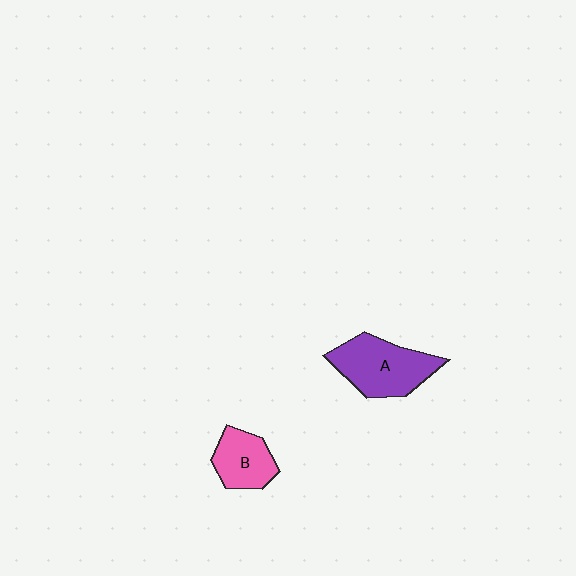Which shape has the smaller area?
Shape B (pink).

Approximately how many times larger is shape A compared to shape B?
Approximately 1.6 times.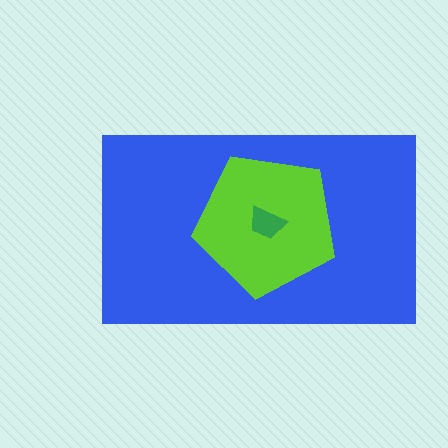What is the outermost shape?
The blue rectangle.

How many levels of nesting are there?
3.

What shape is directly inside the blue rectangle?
The lime pentagon.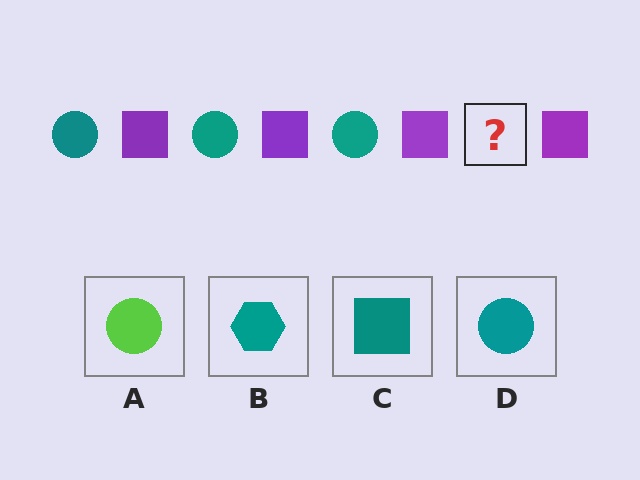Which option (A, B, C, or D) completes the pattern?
D.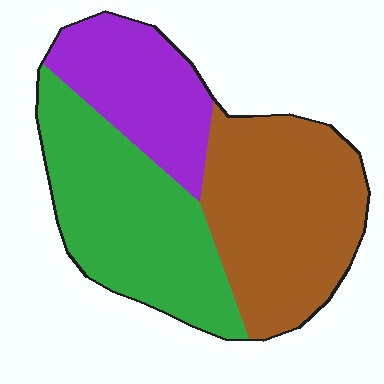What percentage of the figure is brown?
Brown covers around 40% of the figure.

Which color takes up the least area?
Purple, at roughly 25%.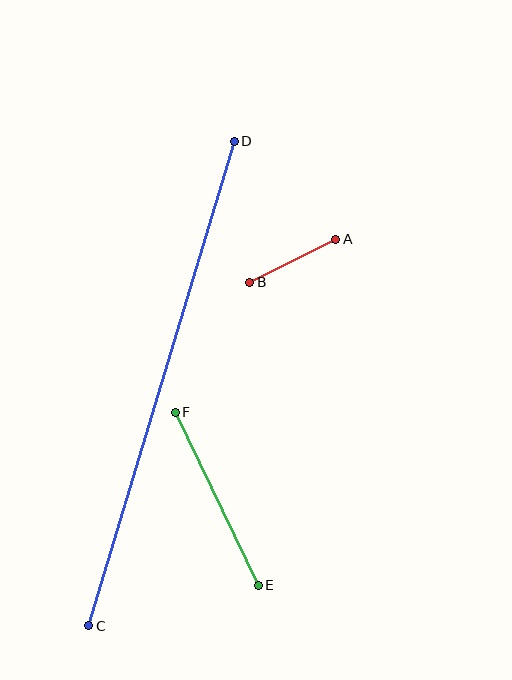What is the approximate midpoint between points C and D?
The midpoint is at approximately (161, 384) pixels.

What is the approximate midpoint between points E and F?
The midpoint is at approximately (217, 499) pixels.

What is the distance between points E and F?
The distance is approximately 192 pixels.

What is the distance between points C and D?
The distance is approximately 506 pixels.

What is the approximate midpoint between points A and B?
The midpoint is at approximately (293, 261) pixels.